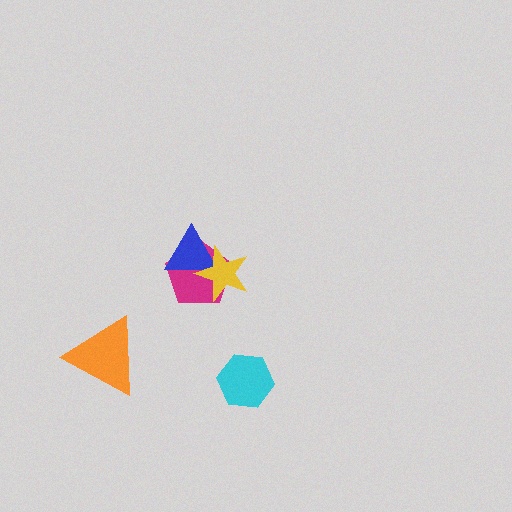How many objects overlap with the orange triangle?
0 objects overlap with the orange triangle.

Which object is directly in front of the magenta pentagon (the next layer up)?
The blue triangle is directly in front of the magenta pentagon.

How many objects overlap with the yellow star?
2 objects overlap with the yellow star.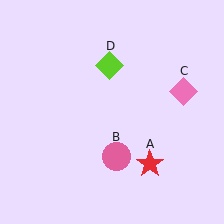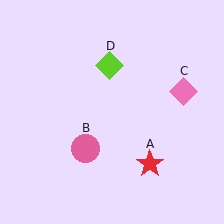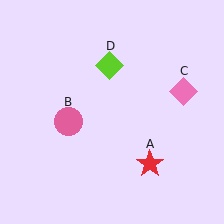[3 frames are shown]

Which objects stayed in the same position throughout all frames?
Red star (object A) and pink diamond (object C) and lime diamond (object D) remained stationary.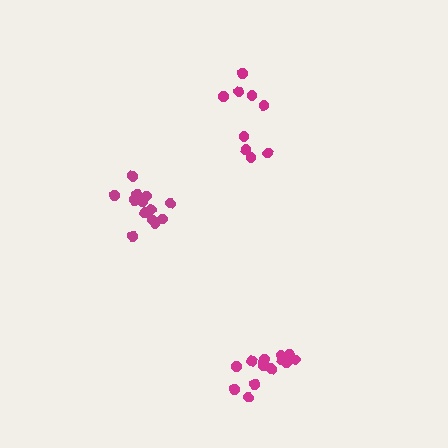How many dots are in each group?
Group 1: 13 dots, Group 2: 14 dots, Group 3: 9 dots (36 total).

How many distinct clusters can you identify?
There are 3 distinct clusters.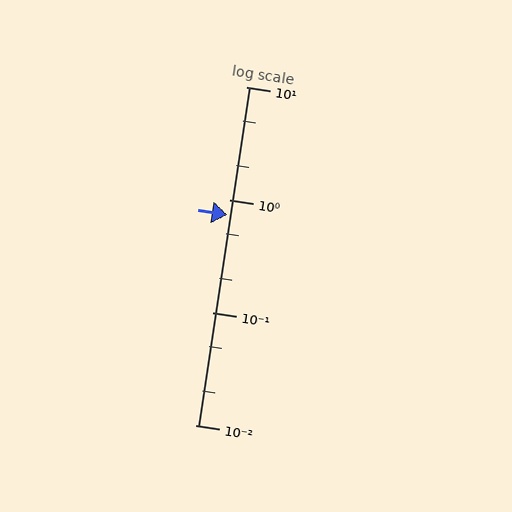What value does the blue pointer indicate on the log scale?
The pointer indicates approximately 0.73.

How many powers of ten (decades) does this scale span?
The scale spans 3 decades, from 0.01 to 10.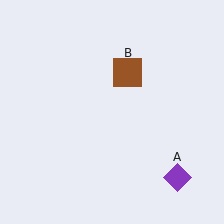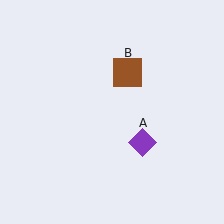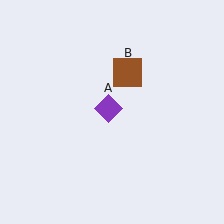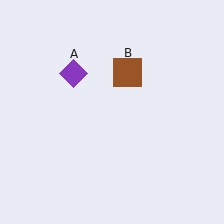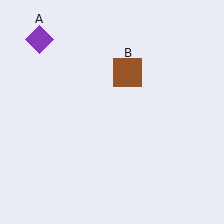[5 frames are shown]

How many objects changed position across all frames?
1 object changed position: purple diamond (object A).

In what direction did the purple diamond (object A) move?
The purple diamond (object A) moved up and to the left.